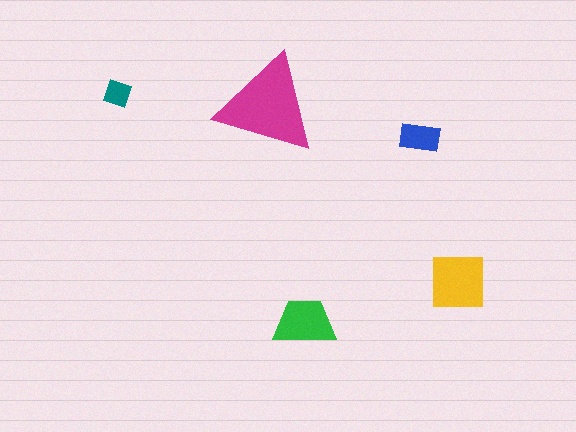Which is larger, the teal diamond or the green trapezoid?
The green trapezoid.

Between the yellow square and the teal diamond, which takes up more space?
The yellow square.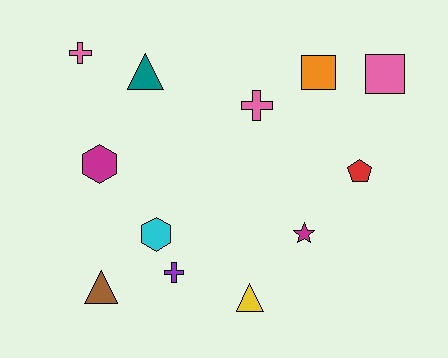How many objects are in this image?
There are 12 objects.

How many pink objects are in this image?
There are 3 pink objects.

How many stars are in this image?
There is 1 star.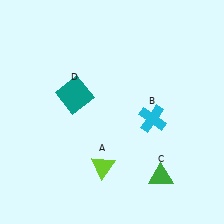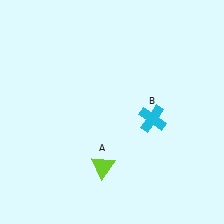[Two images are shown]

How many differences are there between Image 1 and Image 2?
There are 2 differences between the two images.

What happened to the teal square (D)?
The teal square (D) was removed in Image 2. It was in the top-left area of Image 1.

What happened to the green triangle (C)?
The green triangle (C) was removed in Image 2. It was in the bottom-right area of Image 1.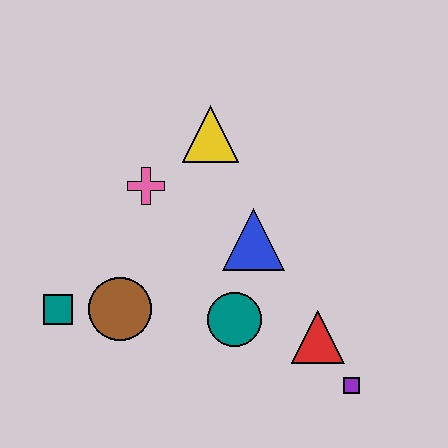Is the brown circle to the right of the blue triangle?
No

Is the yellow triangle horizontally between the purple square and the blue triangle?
No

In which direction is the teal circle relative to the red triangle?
The teal circle is to the left of the red triangle.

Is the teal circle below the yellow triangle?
Yes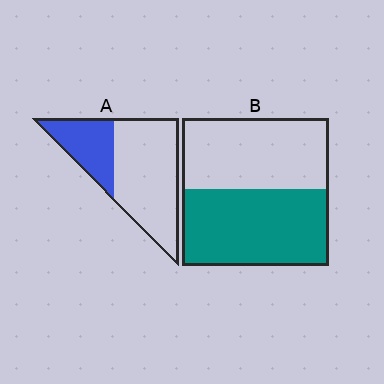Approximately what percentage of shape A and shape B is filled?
A is approximately 30% and B is approximately 50%.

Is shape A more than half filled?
No.